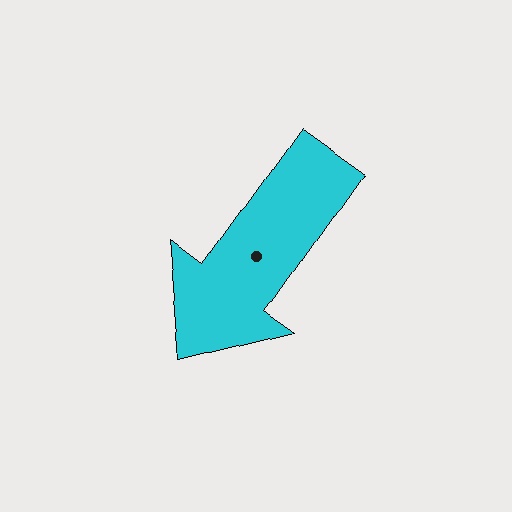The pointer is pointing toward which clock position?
Roughly 7 o'clock.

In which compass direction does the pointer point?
Southwest.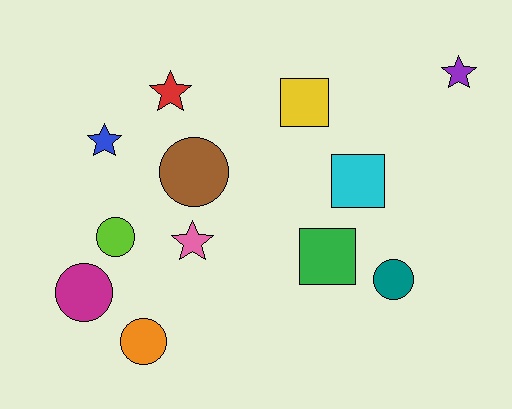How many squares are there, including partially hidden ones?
There are 3 squares.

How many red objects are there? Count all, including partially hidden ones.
There is 1 red object.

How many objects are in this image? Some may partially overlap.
There are 12 objects.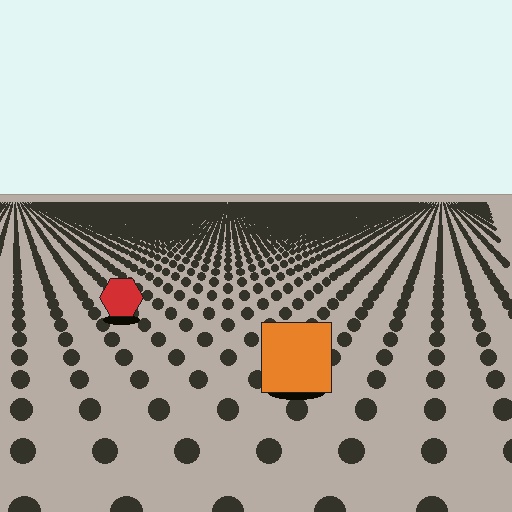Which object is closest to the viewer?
The orange square is closest. The texture marks near it are larger and more spread out.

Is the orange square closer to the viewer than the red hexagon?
Yes. The orange square is closer — you can tell from the texture gradient: the ground texture is coarser near it.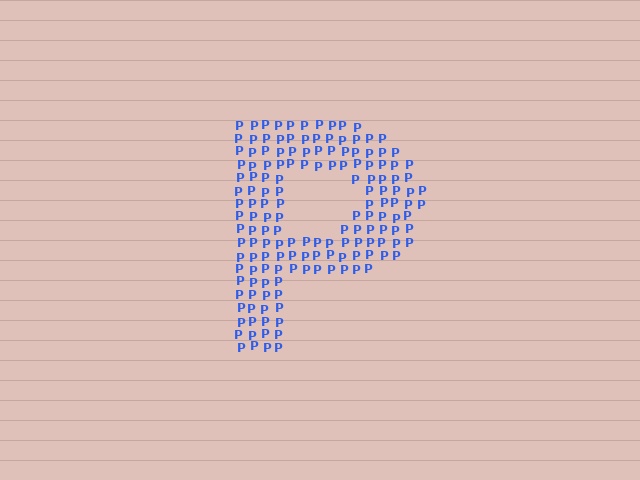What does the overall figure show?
The overall figure shows the letter P.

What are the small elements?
The small elements are letter P's.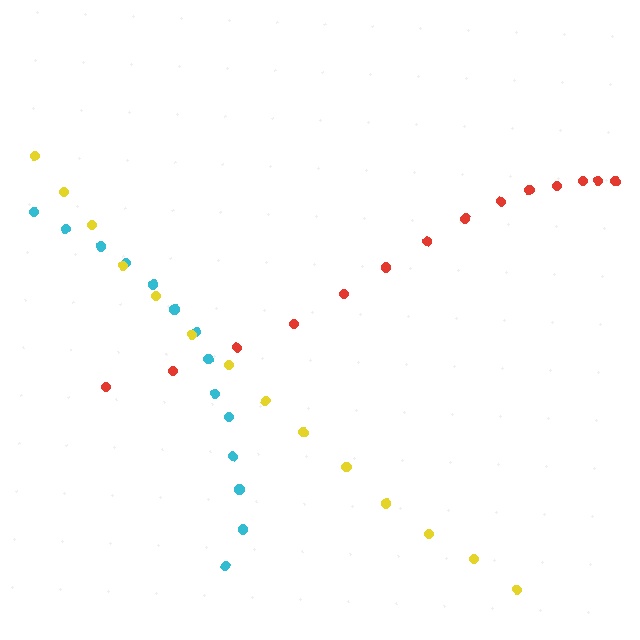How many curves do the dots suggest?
There are 3 distinct paths.